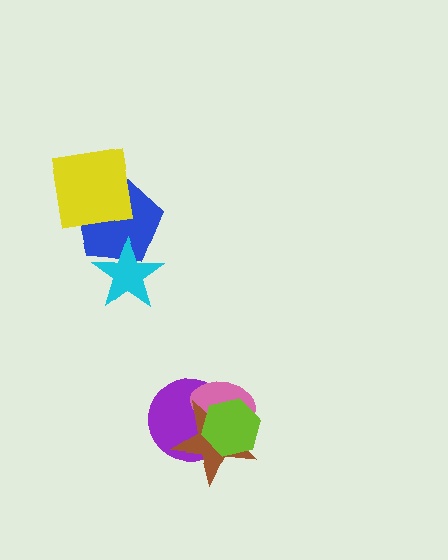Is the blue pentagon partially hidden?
Yes, it is partially covered by another shape.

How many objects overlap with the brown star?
3 objects overlap with the brown star.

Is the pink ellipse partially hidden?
Yes, it is partially covered by another shape.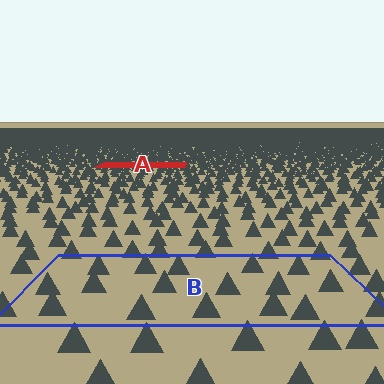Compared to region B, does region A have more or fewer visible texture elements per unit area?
Region A has more texture elements per unit area — they are packed more densely because it is farther away.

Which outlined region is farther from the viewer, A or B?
Region A is farther from the viewer — the texture elements inside it appear smaller and more densely packed.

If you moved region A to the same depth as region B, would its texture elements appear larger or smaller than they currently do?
They would appear larger. At a closer depth, the same texture elements are projected at a bigger on-screen size.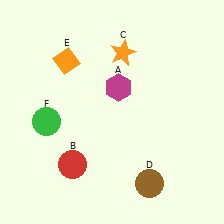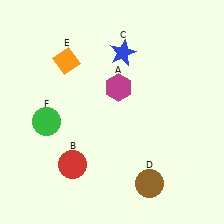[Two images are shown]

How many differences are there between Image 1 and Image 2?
There is 1 difference between the two images.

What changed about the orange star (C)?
In Image 1, C is orange. In Image 2, it changed to blue.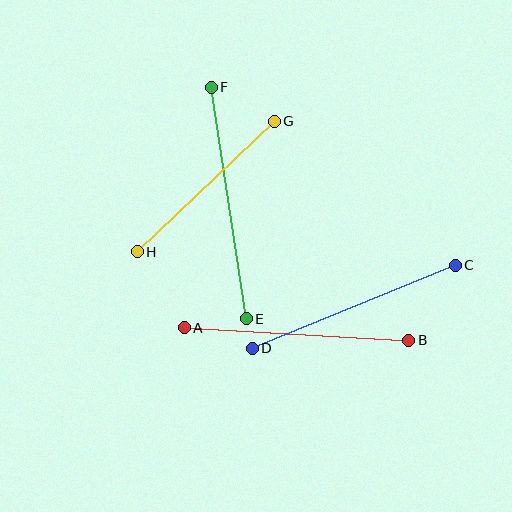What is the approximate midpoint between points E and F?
The midpoint is at approximately (229, 203) pixels.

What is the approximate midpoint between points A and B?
The midpoint is at approximately (297, 334) pixels.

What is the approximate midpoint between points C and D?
The midpoint is at approximately (354, 307) pixels.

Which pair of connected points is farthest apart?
Points E and F are farthest apart.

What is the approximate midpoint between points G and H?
The midpoint is at approximately (206, 187) pixels.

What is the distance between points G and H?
The distance is approximately 189 pixels.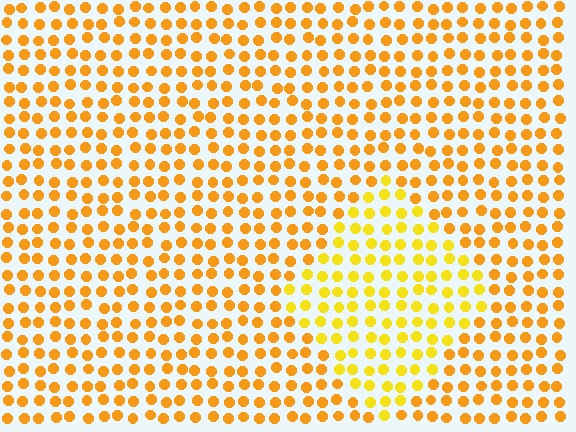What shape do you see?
I see a diamond.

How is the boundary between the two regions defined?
The boundary is defined purely by a slight shift in hue (about 20 degrees). Spacing, size, and orientation are identical on both sides.